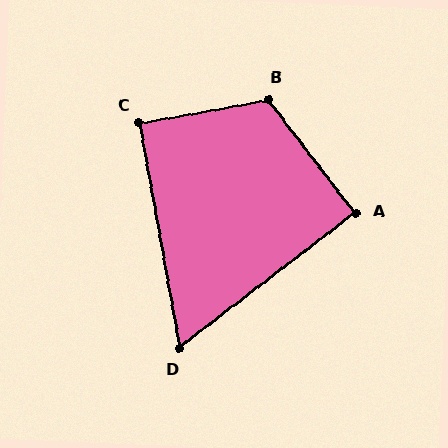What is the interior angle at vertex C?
Approximately 90 degrees (approximately right).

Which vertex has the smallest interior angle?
D, at approximately 63 degrees.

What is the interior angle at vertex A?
Approximately 90 degrees (approximately right).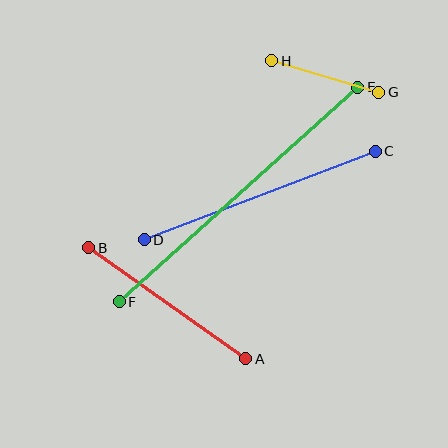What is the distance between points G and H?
The distance is approximately 112 pixels.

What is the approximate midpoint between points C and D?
The midpoint is at approximately (260, 196) pixels.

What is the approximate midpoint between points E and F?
The midpoint is at approximately (238, 195) pixels.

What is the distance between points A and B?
The distance is approximately 192 pixels.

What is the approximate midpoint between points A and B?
The midpoint is at approximately (167, 303) pixels.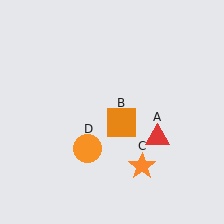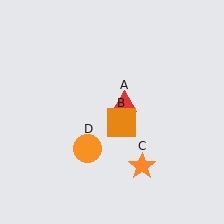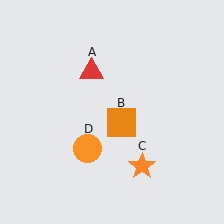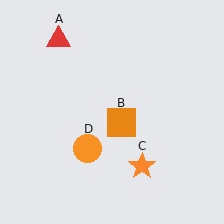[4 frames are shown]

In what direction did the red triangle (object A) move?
The red triangle (object A) moved up and to the left.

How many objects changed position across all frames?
1 object changed position: red triangle (object A).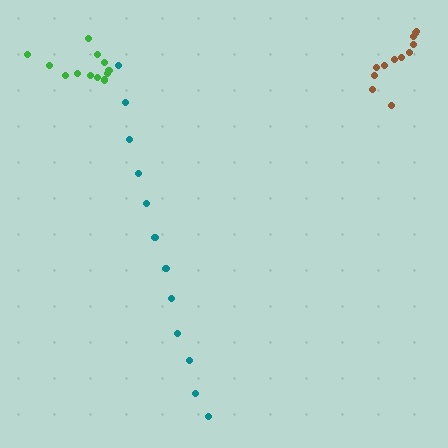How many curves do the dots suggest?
There are 3 distinct paths.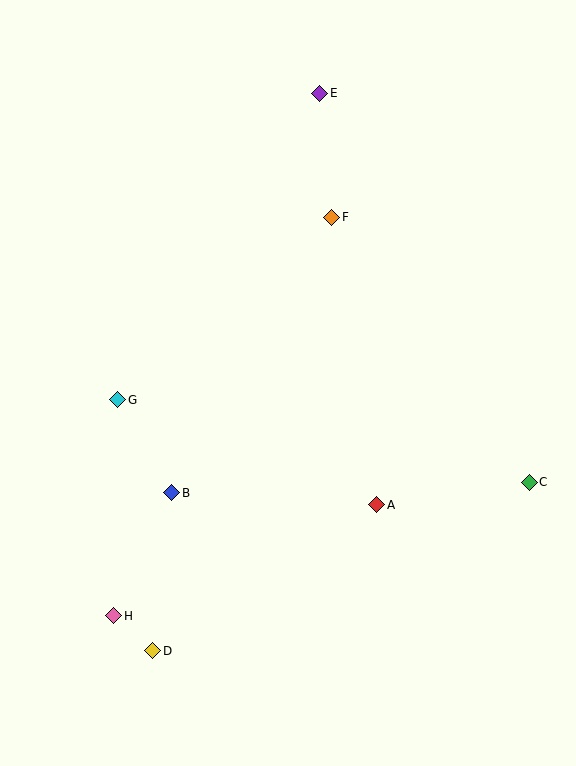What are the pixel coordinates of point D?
Point D is at (153, 651).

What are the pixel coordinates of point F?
Point F is at (332, 217).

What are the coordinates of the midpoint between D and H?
The midpoint between D and H is at (133, 633).